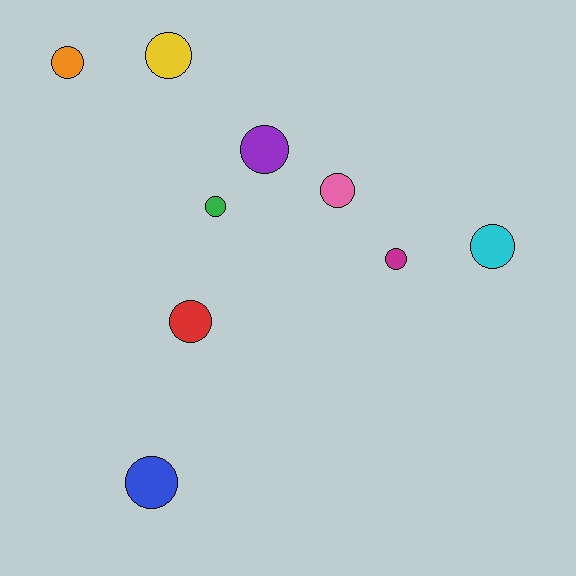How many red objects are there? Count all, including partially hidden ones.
There is 1 red object.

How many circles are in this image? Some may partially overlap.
There are 9 circles.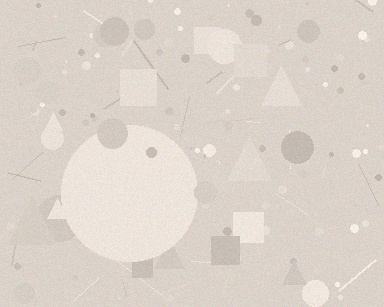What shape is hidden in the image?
A circle is hidden in the image.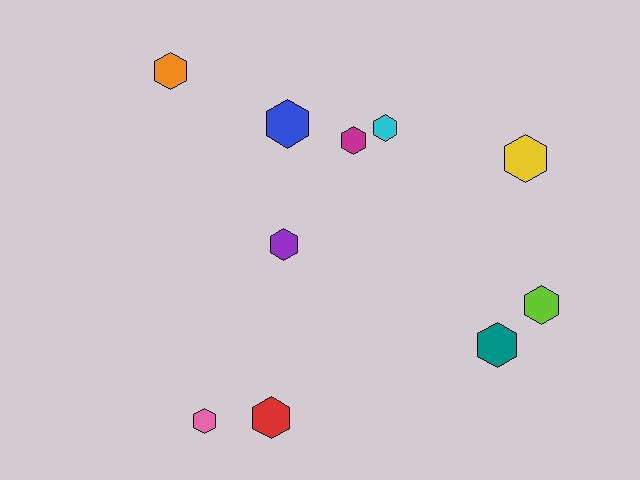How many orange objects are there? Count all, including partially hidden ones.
There is 1 orange object.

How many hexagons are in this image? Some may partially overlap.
There are 10 hexagons.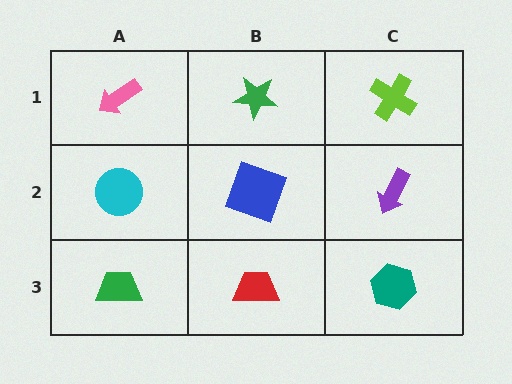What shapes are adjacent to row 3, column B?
A blue square (row 2, column B), a green trapezoid (row 3, column A), a teal hexagon (row 3, column C).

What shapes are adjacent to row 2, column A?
A pink arrow (row 1, column A), a green trapezoid (row 3, column A), a blue square (row 2, column B).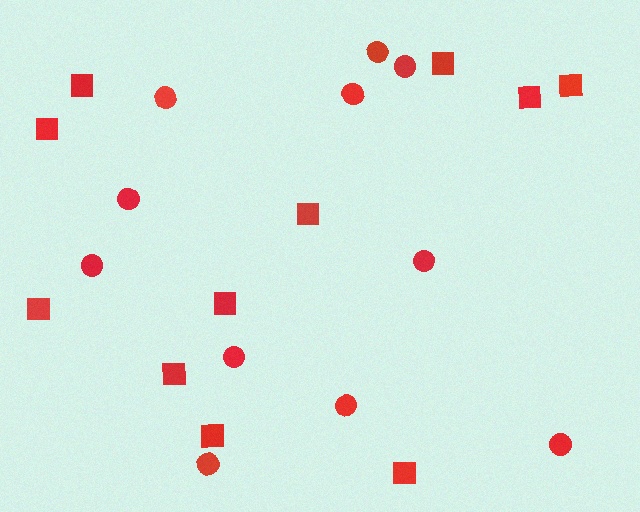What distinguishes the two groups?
There are 2 groups: one group of circles (11) and one group of squares (11).